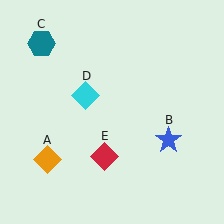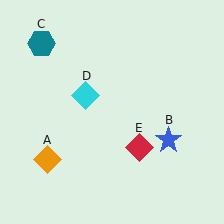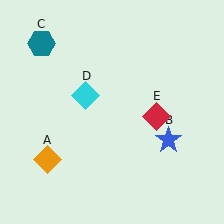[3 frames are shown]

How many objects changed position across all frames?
1 object changed position: red diamond (object E).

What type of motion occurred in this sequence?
The red diamond (object E) rotated counterclockwise around the center of the scene.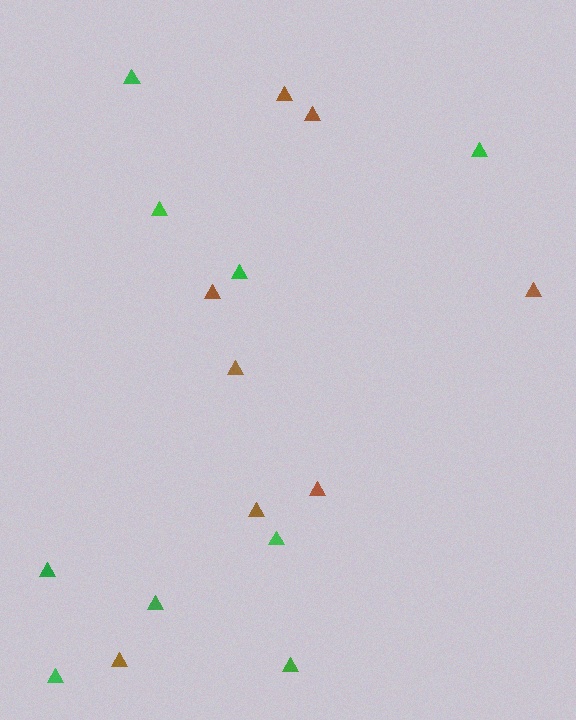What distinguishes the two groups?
There are 2 groups: one group of brown triangles (8) and one group of green triangles (9).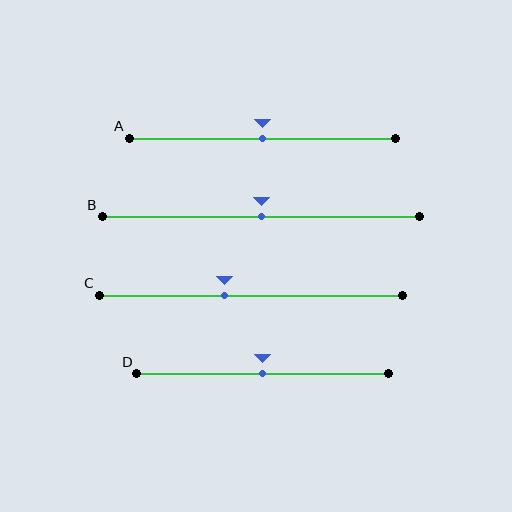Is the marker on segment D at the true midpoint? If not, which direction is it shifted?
Yes, the marker on segment D is at the true midpoint.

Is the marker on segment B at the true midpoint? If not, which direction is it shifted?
Yes, the marker on segment B is at the true midpoint.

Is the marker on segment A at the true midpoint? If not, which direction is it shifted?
Yes, the marker on segment A is at the true midpoint.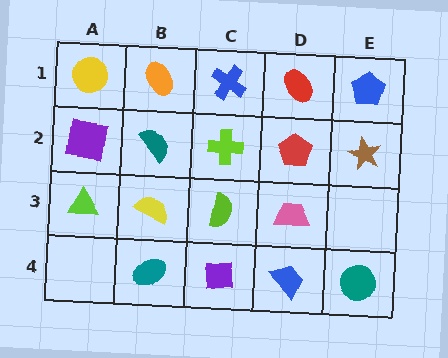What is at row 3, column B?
A yellow semicircle.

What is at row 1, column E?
A blue pentagon.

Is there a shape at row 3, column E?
No, that cell is empty.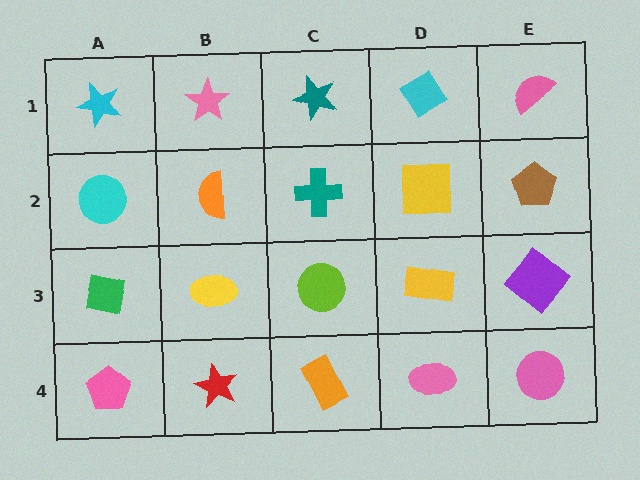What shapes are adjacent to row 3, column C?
A teal cross (row 2, column C), an orange rectangle (row 4, column C), a yellow ellipse (row 3, column B), a yellow rectangle (row 3, column D).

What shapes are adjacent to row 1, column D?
A yellow square (row 2, column D), a teal star (row 1, column C), a pink semicircle (row 1, column E).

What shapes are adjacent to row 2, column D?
A cyan diamond (row 1, column D), a yellow rectangle (row 3, column D), a teal cross (row 2, column C), a brown pentagon (row 2, column E).